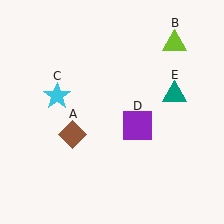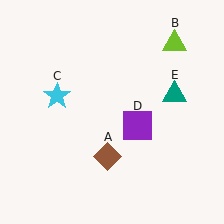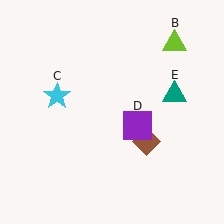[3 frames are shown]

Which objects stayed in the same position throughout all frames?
Lime triangle (object B) and cyan star (object C) and purple square (object D) and teal triangle (object E) remained stationary.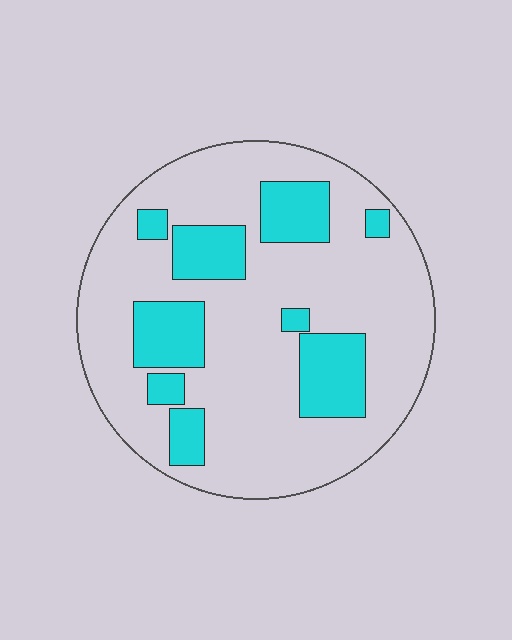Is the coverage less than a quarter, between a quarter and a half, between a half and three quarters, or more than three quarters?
Less than a quarter.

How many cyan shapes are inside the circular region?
9.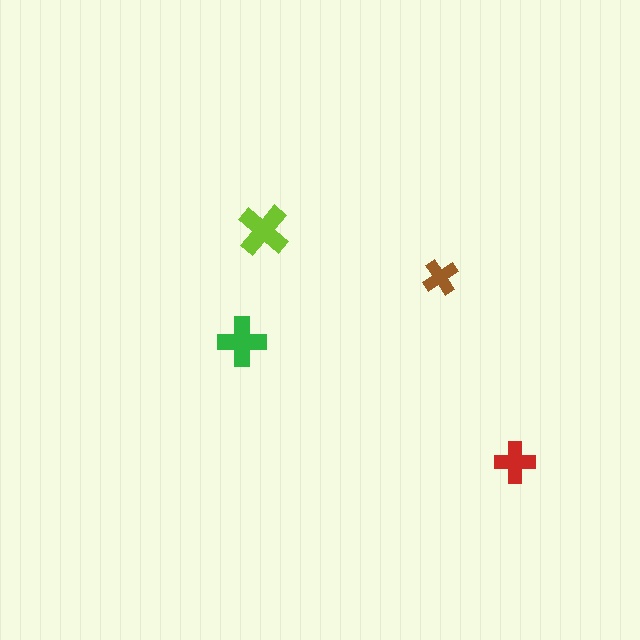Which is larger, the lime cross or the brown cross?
The lime one.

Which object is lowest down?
The red cross is bottommost.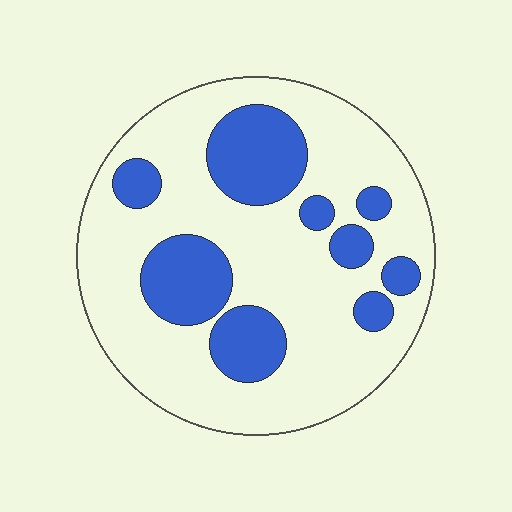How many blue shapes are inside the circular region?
9.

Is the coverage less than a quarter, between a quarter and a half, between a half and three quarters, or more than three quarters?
Between a quarter and a half.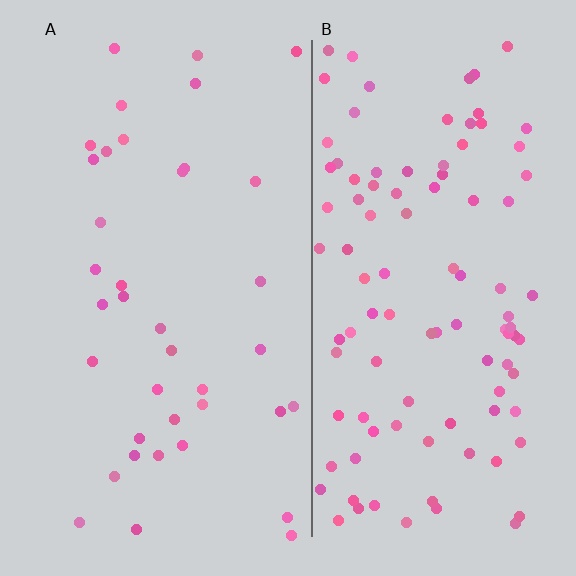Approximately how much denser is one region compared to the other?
Approximately 2.7× — region B over region A.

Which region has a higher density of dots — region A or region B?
B (the right).